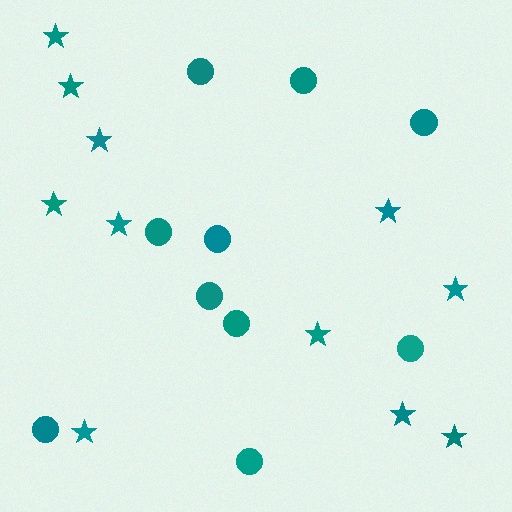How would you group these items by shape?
There are 2 groups: one group of circles (10) and one group of stars (11).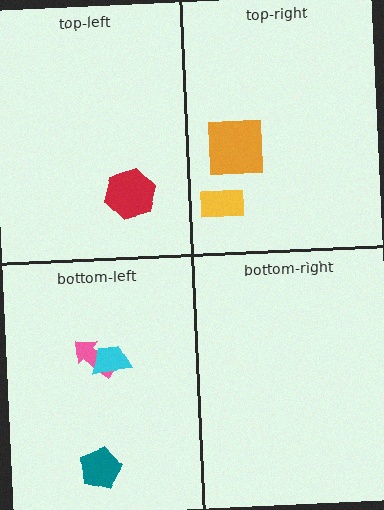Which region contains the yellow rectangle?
The top-right region.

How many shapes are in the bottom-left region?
3.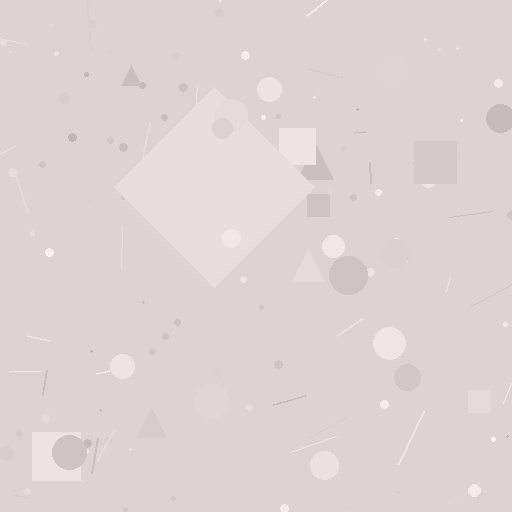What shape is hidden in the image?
A diamond is hidden in the image.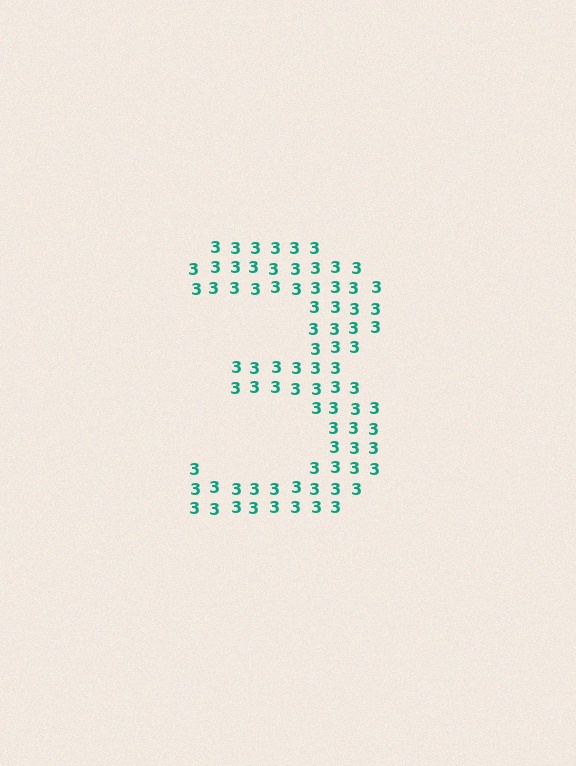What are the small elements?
The small elements are digit 3's.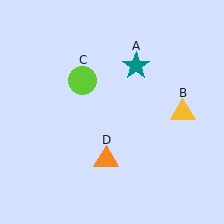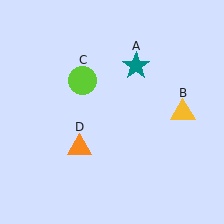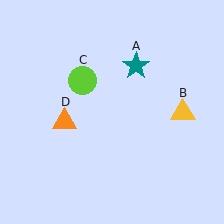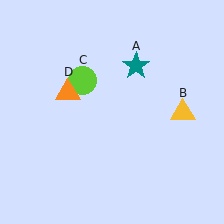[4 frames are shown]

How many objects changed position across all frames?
1 object changed position: orange triangle (object D).